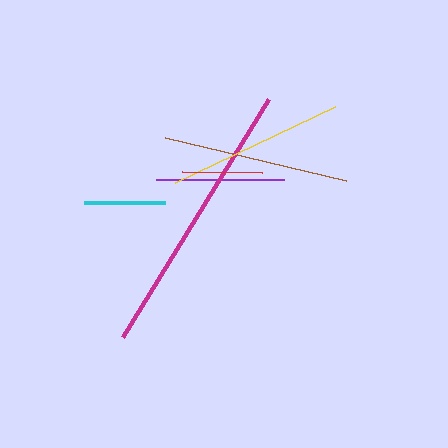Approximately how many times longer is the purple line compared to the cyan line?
The purple line is approximately 1.6 times the length of the cyan line.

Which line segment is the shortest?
The red line is the shortest at approximately 80 pixels.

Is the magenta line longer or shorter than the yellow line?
The magenta line is longer than the yellow line.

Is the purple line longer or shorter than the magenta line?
The magenta line is longer than the purple line.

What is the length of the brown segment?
The brown segment is approximately 186 pixels long.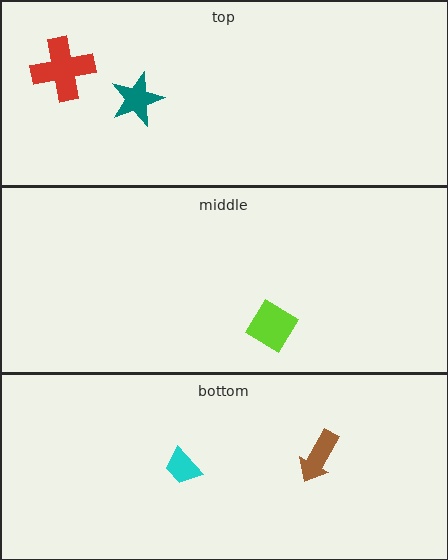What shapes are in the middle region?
The lime diamond.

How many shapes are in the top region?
2.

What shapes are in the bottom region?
The brown arrow, the cyan trapezoid.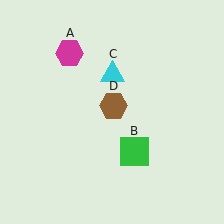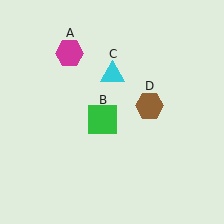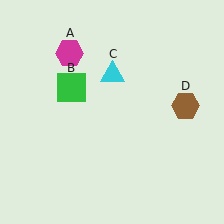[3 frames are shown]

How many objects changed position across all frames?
2 objects changed position: green square (object B), brown hexagon (object D).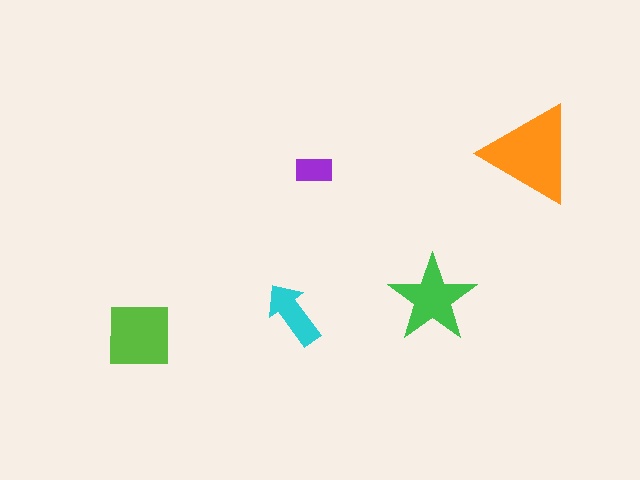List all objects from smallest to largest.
The purple rectangle, the cyan arrow, the green star, the lime square, the orange triangle.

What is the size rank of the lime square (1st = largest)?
2nd.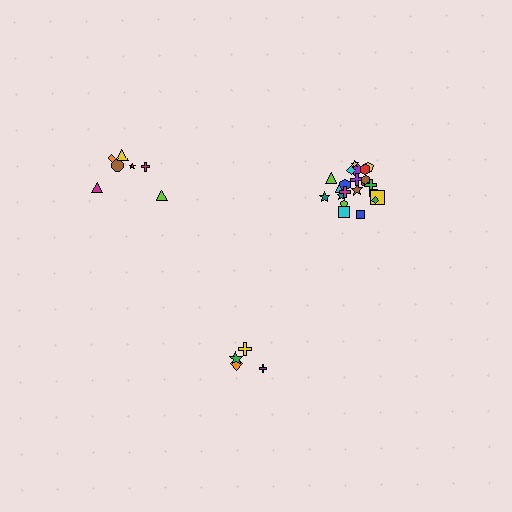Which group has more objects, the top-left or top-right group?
The top-right group.